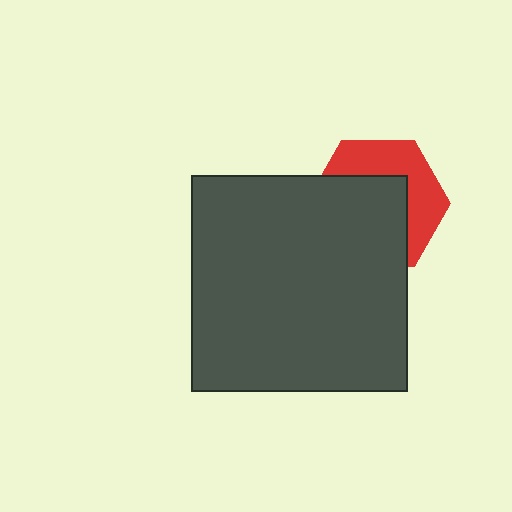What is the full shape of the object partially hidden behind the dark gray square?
The partially hidden object is a red hexagon.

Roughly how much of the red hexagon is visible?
A small part of it is visible (roughly 43%).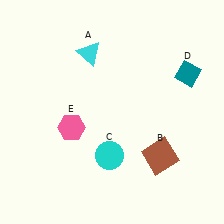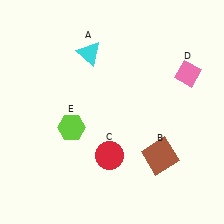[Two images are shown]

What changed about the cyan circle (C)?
In Image 1, C is cyan. In Image 2, it changed to red.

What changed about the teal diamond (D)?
In Image 1, D is teal. In Image 2, it changed to pink.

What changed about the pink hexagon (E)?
In Image 1, E is pink. In Image 2, it changed to lime.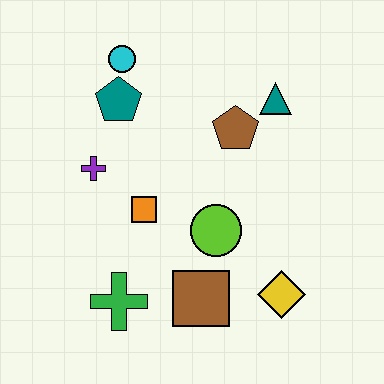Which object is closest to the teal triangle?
The brown pentagon is closest to the teal triangle.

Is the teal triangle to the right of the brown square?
Yes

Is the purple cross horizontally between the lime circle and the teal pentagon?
No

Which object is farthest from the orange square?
The teal triangle is farthest from the orange square.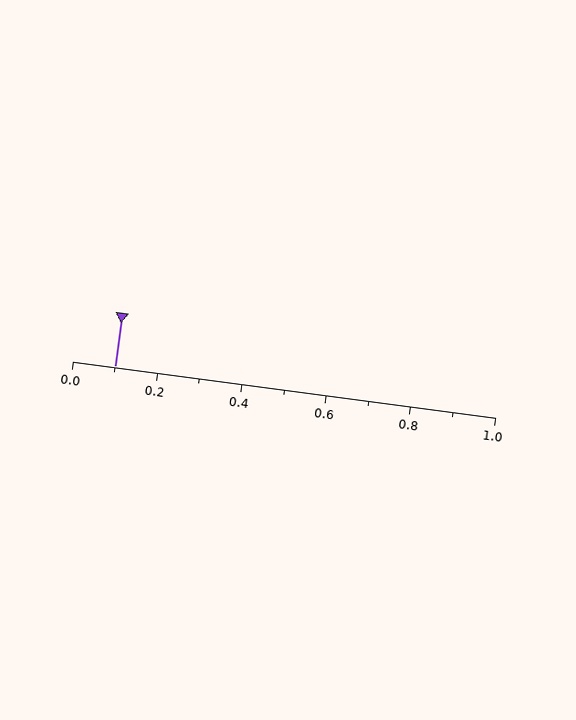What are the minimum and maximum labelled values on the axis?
The axis runs from 0.0 to 1.0.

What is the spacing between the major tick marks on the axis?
The major ticks are spaced 0.2 apart.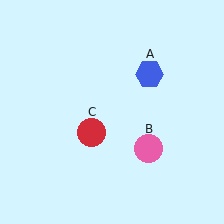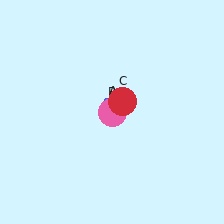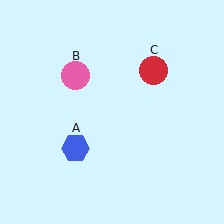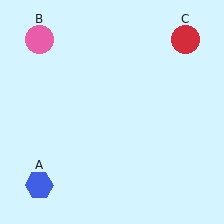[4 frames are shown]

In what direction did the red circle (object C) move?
The red circle (object C) moved up and to the right.